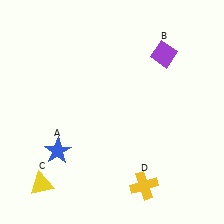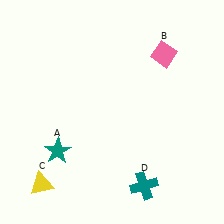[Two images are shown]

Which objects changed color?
A changed from blue to teal. B changed from purple to pink. D changed from yellow to teal.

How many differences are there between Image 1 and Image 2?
There are 3 differences between the two images.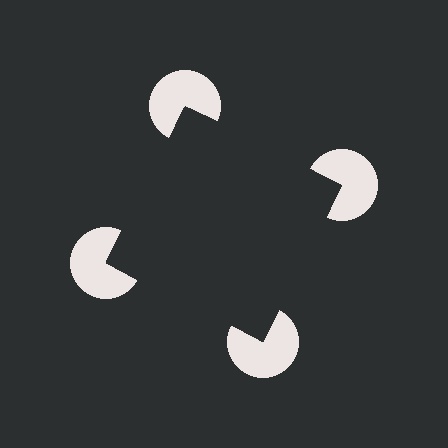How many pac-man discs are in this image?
There are 4 — one at each vertex of the illusory square.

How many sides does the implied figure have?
4 sides.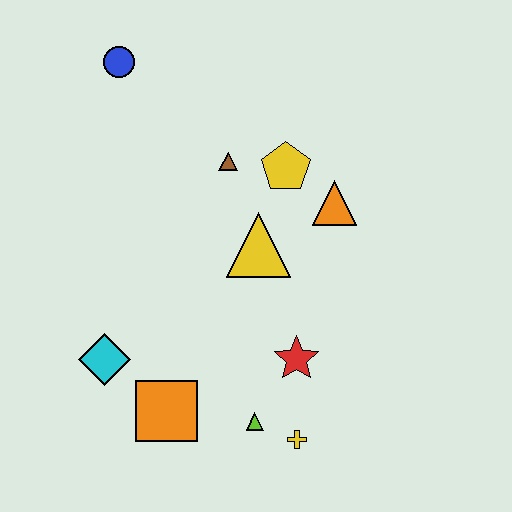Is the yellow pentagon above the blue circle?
No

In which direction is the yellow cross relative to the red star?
The yellow cross is below the red star.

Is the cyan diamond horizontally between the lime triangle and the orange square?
No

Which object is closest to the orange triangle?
The yellow pentagon is closest to the orange triangle.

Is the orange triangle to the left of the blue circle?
No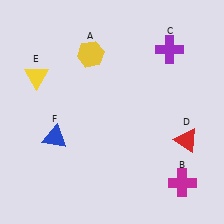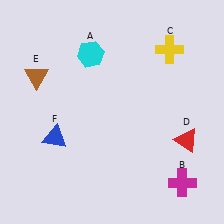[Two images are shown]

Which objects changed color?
A changed from yellow to cyan. C changed from purple to yellow. E changed from yellow to brown.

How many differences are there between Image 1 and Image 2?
There are 3 differences between the two images.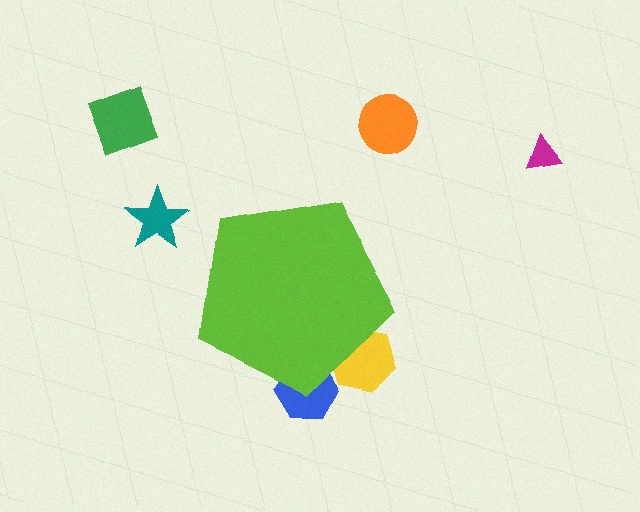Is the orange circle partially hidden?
No, the orange circle is fully visible.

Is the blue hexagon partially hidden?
Yes, the blue hexagon is partially hidden behind the lime pentagon.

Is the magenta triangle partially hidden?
No, the magenta triangle is fully visible.